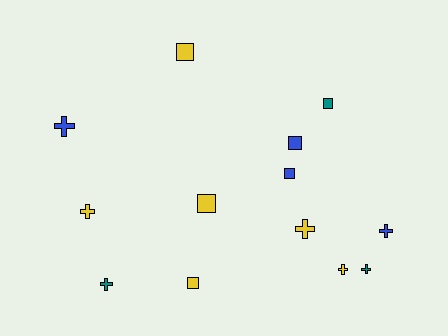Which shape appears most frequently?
Cross, with 7 objects.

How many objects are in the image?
There are 13 objects.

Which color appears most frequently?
Yellow, with 6 objects.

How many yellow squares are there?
There are 3 yellow squares.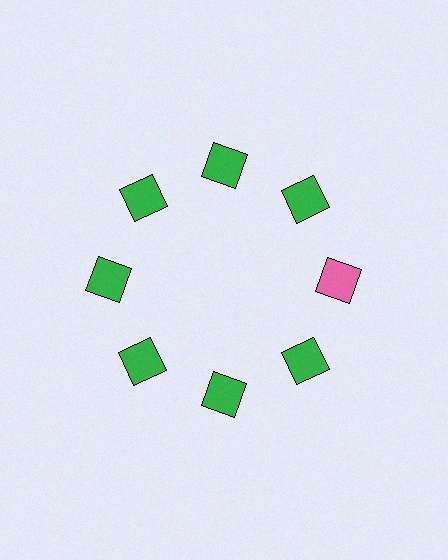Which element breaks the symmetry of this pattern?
The pink square at roughly the 3 o'clock position breaks the symmetry. All other shapes are green squares.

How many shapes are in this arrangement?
There are 8 shapes arranged in a ring pattern.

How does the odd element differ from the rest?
It has a different color: pink instead of green.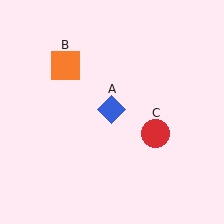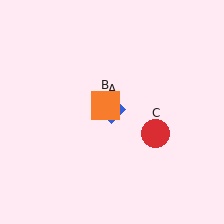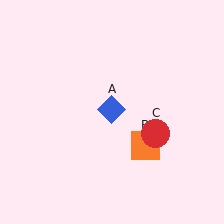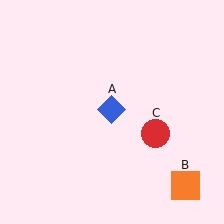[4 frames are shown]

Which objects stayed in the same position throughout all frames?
Blue diamond (object A) and red circle (object C) remained stationary.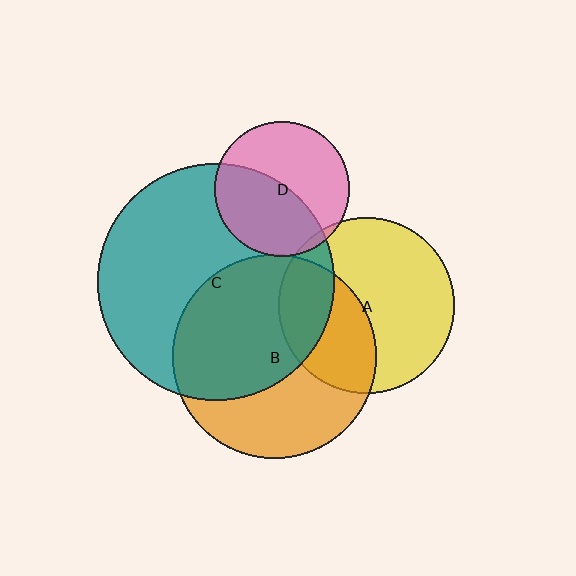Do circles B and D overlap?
Yes.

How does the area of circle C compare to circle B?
Approximately 1.3 times.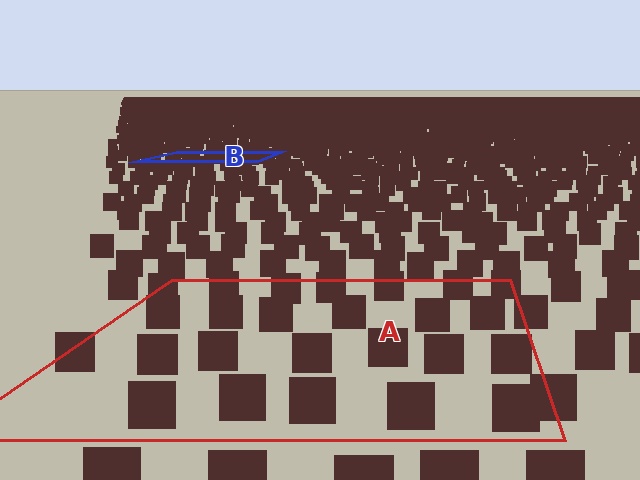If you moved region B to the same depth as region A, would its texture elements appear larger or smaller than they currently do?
They would appear larger. At a closer depth, the same texture elements are projected at a bigger on-screen size.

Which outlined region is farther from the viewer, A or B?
Region B is farther from the viewer — the texture elements inside it appear smaller and more densely packed.